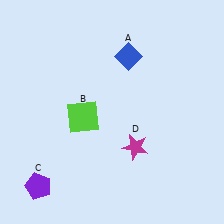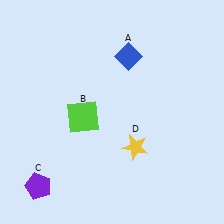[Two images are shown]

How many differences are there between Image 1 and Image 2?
There is 1 difference between the two images.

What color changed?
The star (D) changed from magenta in Image 1 to yellow in Image 2.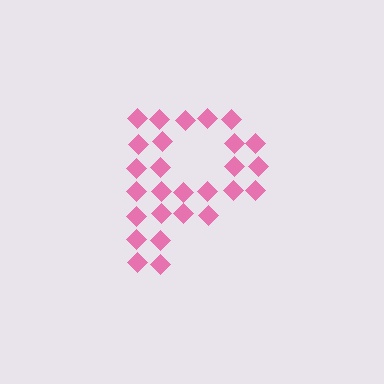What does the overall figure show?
The overall figure shows the letter P.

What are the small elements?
The small elements are diamonds.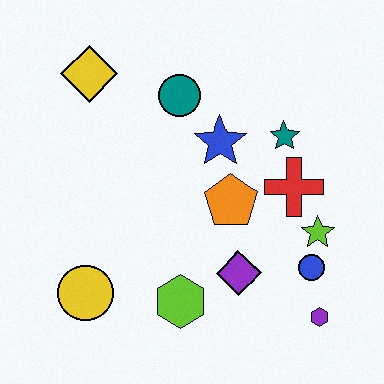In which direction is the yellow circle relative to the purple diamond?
The yellow circle is to the left of the purple diamond.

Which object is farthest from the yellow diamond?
The purple hexagon is farthest from the yellow diamond.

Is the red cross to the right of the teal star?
Yes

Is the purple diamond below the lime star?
Yes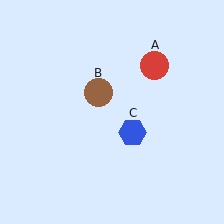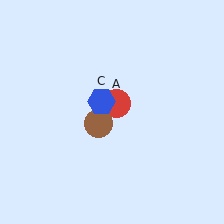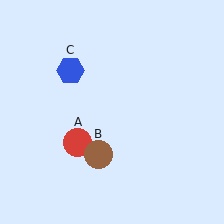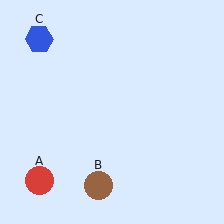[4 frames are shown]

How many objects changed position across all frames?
3 objects changed position: red circle (object A), brown circle (object B), blue hexagon (object C).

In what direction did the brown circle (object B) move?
The brown circle (object B) moved down.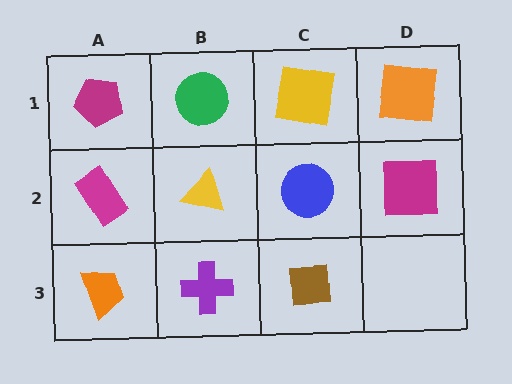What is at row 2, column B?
A yellow triangle.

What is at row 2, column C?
A blue circle.